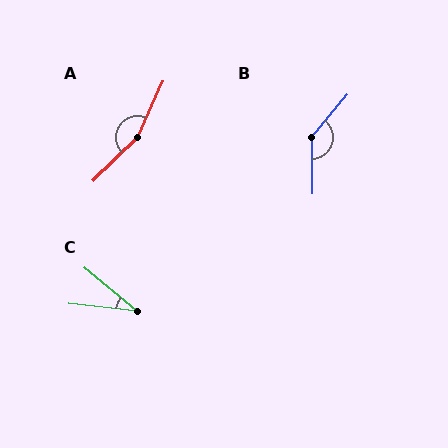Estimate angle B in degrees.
Approximately 140 degrees.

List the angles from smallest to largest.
C (34°), B (140°), A (159°).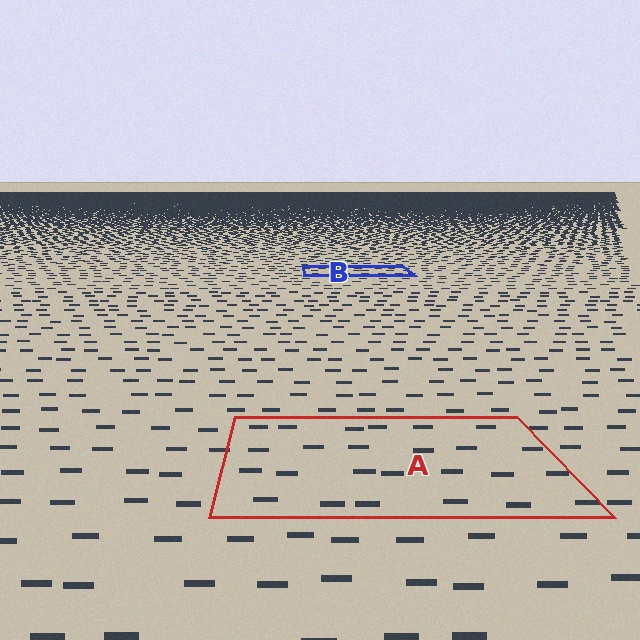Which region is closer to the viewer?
Region A is closer. The texture elements there are larger and more spread out.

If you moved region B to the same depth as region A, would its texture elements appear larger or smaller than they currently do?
They would appear larger. At a closer depth, the same texture elements are projected at a bigger on-screen size.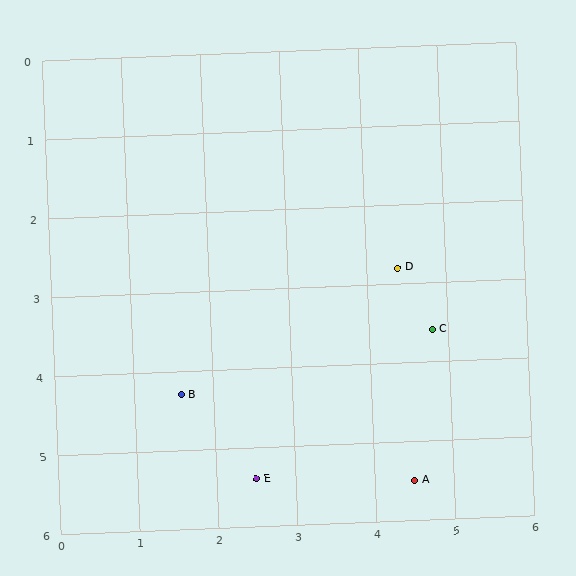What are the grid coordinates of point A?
Point A is at approximately (4.5, 5.5).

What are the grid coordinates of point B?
Point B is at approximately (1.6, 4.3).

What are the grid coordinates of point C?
Point C is at approximately (4.8, 3.6).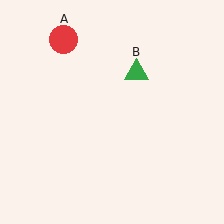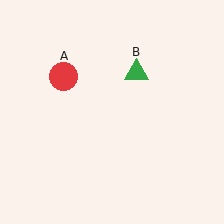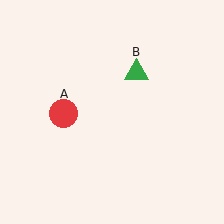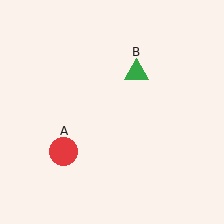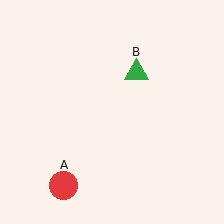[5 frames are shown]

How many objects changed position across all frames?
1 object changed position: red circle (object A).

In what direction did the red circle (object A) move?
The red circle (object A) moved down.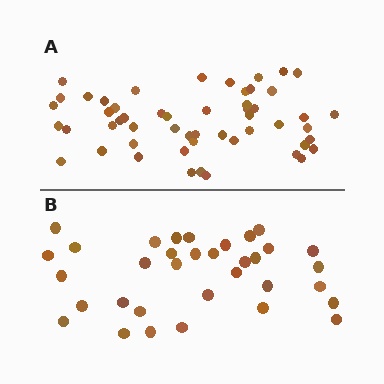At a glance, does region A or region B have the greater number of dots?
Region A (the top region) has more dots.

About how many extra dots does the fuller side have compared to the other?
Region A has approximately 20 more dots than region B.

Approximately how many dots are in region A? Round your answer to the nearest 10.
About 50 dots. (The exact count is 53, which rounds to 50.)